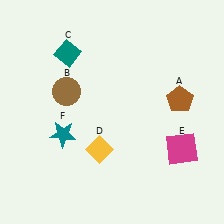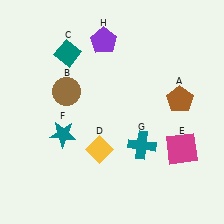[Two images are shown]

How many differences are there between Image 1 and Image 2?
There are 2 differences between the two images.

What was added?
A teal cross (G), a purple pentagon (H) were added in Image 2.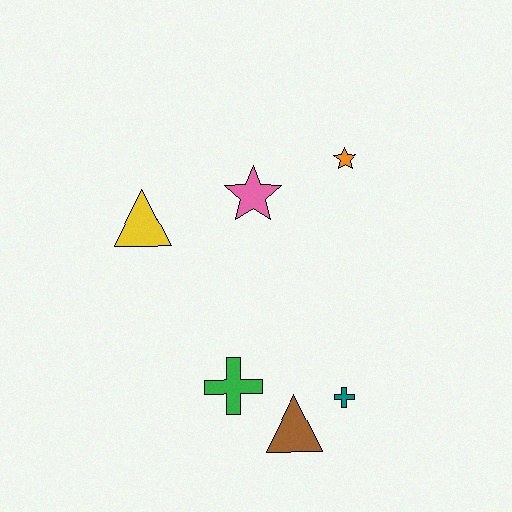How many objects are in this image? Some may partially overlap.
There are 6 objects.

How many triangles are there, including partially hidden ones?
There are 2 triangles.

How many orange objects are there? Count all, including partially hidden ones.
There is 1 orange object.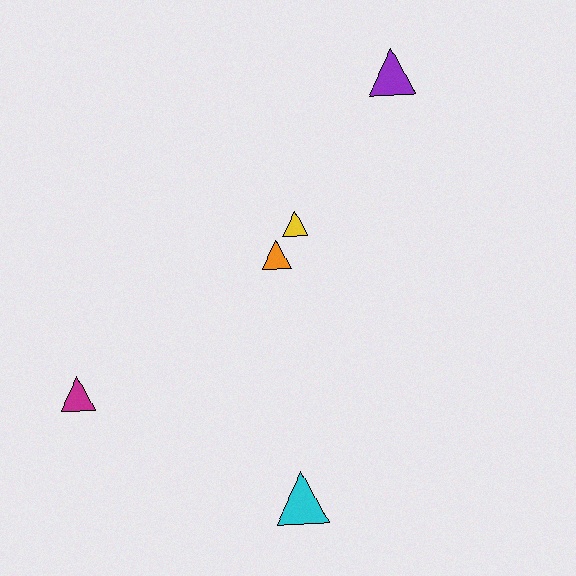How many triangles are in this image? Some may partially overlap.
There are 5 triangles.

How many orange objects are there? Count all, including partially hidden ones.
There is 1 orange object.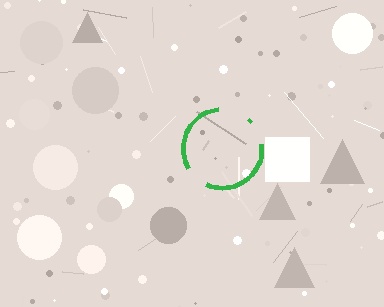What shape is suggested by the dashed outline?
The dashed outline suggests a circle.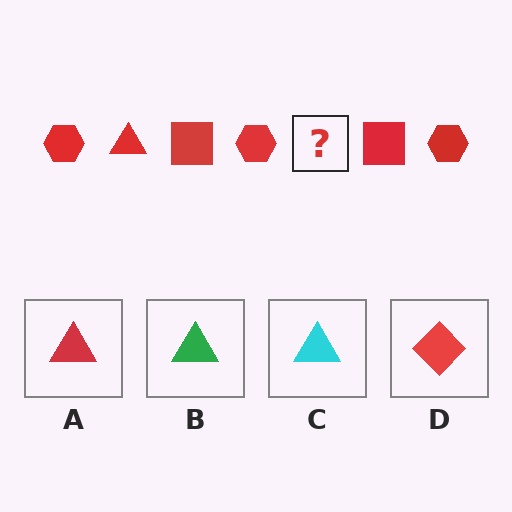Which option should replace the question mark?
Option A.